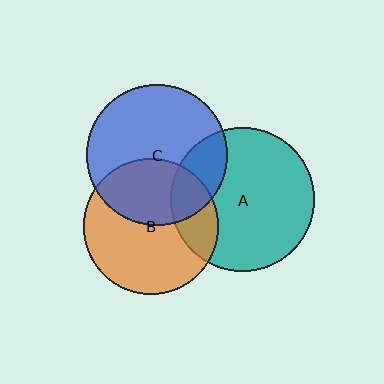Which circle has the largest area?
Circle A (teal).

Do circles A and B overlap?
Yes.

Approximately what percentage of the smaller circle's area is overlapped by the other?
Approximately 20%.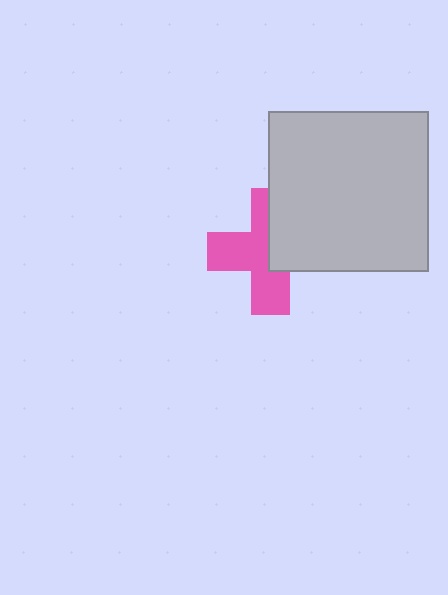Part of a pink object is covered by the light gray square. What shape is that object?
It is a cross.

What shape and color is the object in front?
The object in front is a light gray square.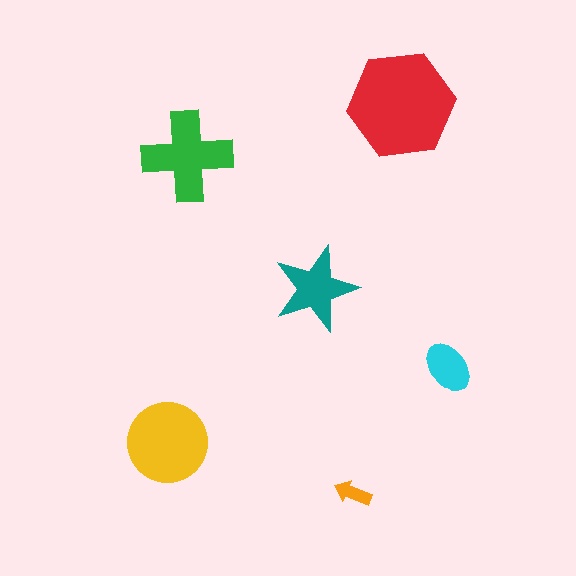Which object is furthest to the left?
The yellow circle is leftmost.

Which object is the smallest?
The orange arrow.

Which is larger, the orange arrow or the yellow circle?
The yellow circle.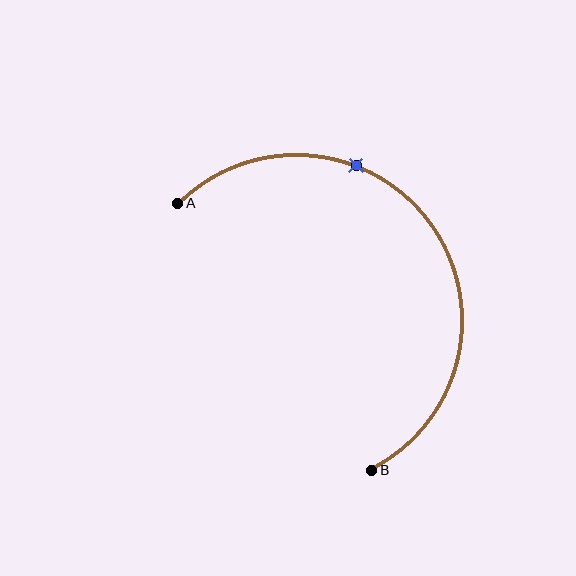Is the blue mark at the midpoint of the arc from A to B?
No. The blue mark lies on the arc but is closer to endpoint A. The arc midpoint would be at the point on the curve equidistant along the arc from both A and B.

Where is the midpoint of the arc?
The arc midpoint is the point on the curve farthest from the straight line joining A and B. It sits above and to the right of that line.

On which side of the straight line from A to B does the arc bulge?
The arc bulges above and to the right of the straight line connecting A and B.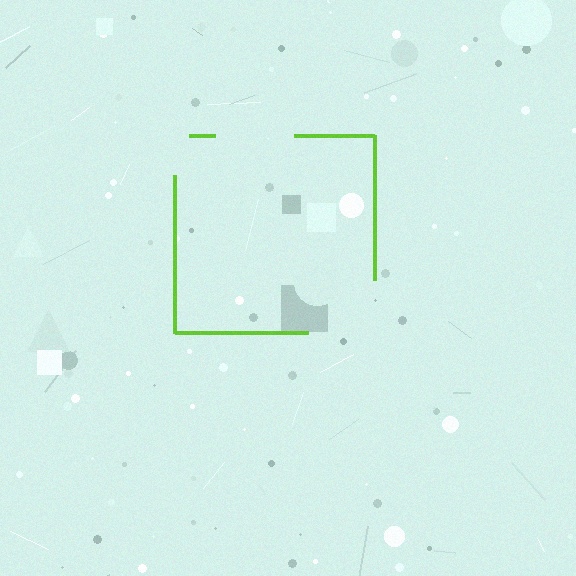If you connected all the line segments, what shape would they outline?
They would outline a square.